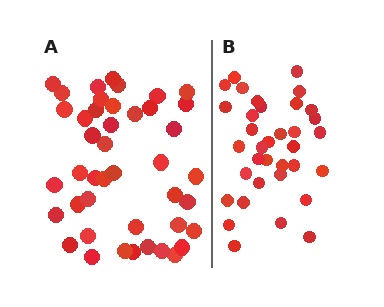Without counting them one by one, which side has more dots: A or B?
Region A (the left region) has more dots.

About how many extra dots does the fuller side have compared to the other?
Region A has roughly 8 or so more dots than region B.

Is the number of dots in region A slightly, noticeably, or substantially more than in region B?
Region A has only slightly more — the two regions are fairly close. The ratio is roughly 1.2 to 1.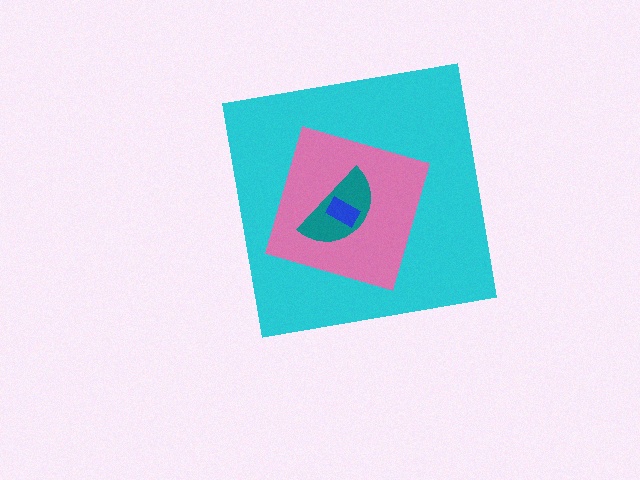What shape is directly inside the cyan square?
The pink square.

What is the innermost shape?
The blue rectangle.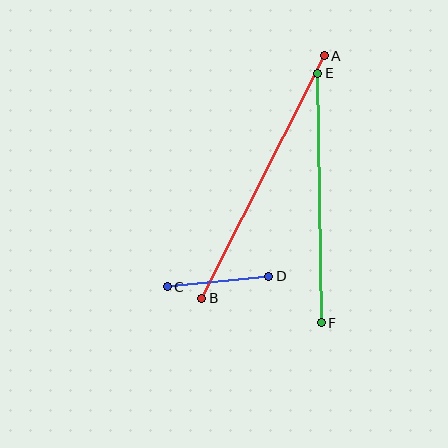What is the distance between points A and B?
The distance is approximately 272 pixels.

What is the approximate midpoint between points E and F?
The midpoint is at approximately (319, 198) pixels.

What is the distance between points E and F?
The distance is approximately 249 pixels.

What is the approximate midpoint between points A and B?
The midpoint is at approximately (263, 177) pixels.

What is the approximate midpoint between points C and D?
The midpoint is at approximately (218, 281) pixels.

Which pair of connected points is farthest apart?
Points A and B are farthest apart.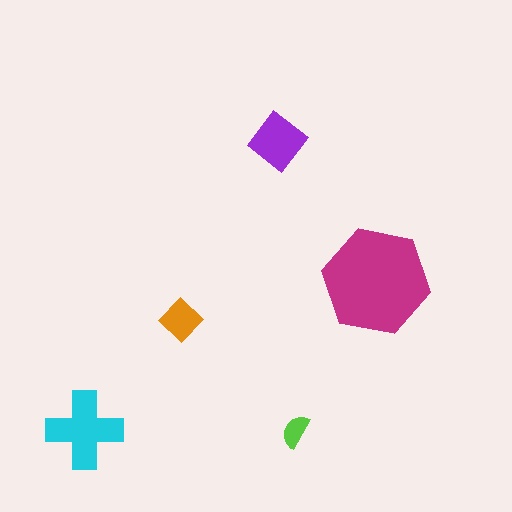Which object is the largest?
The magenta hexagon.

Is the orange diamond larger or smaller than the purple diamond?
Smaller.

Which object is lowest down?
The lime semicircle is bottommost.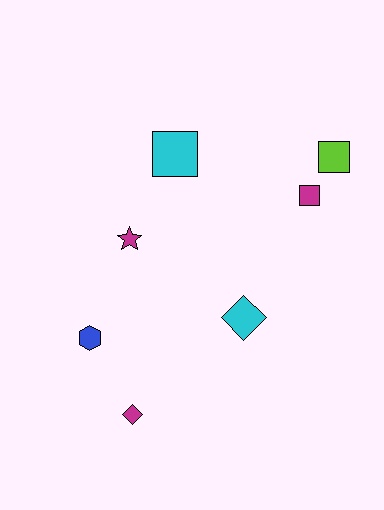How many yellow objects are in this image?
There are no yellow objects.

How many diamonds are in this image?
There are 2 diamonds.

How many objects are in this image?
There are 7 objects.